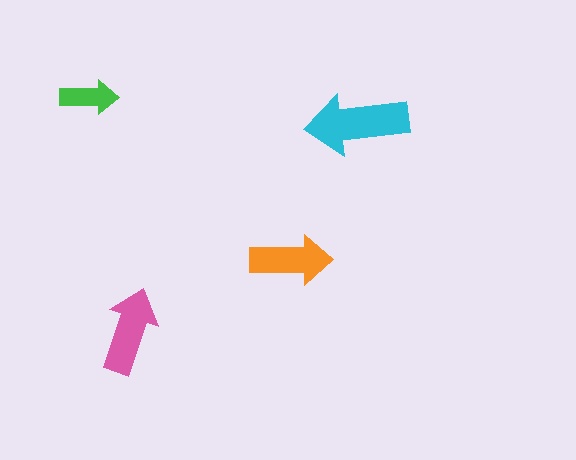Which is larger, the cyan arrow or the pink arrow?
The cyan one.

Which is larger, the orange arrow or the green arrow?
The orange one.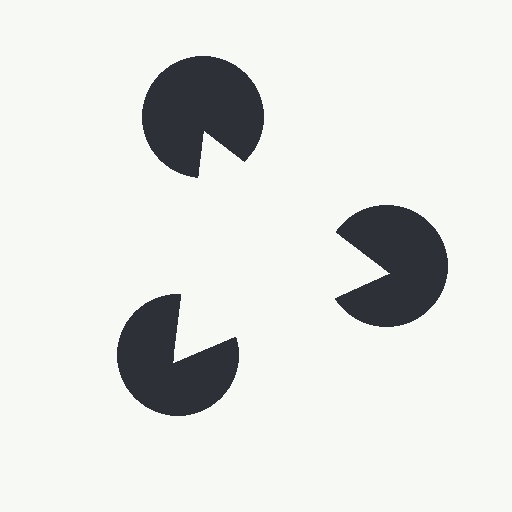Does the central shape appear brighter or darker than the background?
It typically appears slightly brighter than the background, even though no actual brightness change is drawn.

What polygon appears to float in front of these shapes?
An illusory triangle — its edges are inferred from the aligned wedge cuts in the pac-man discs, not physically drawn.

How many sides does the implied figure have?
3 sides.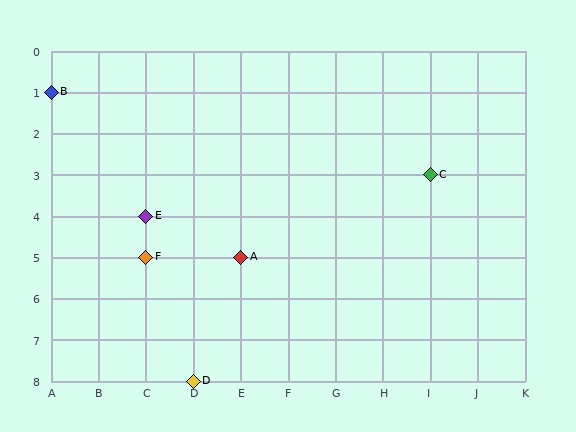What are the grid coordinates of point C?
Point C is at grid coordinates (I, 3).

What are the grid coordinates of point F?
Point F is at grid coordinates (C, 5).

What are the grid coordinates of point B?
Point B is at grid coordinates (A, 1).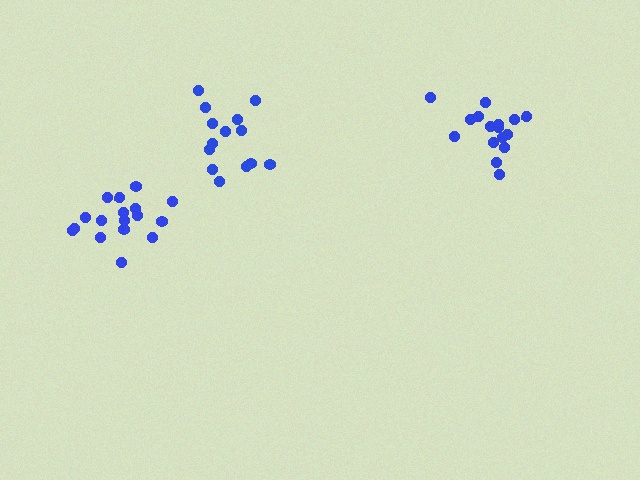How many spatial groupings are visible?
There are 3 spatial groupings.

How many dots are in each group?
Group 1: 16 dots, Group 2: 14 dots, Group 3: 17 dots (47 total).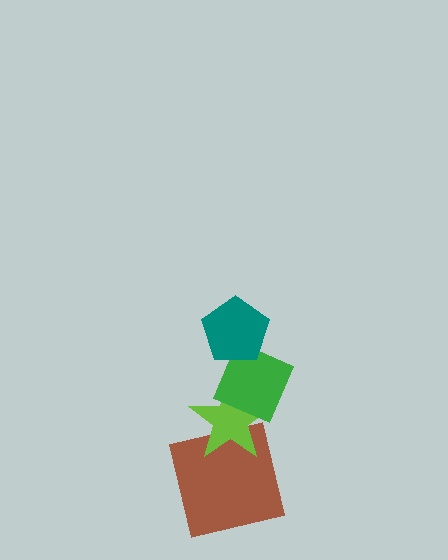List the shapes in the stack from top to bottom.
From top to bottom: the teal pentagon, the green diamond, the lime star, the brown square.